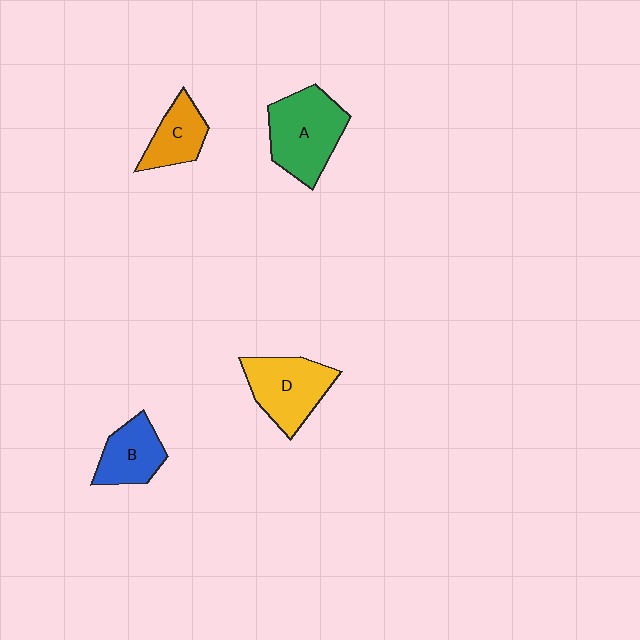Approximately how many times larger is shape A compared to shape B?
Approximately 1.6 times.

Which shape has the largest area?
Shape A (green).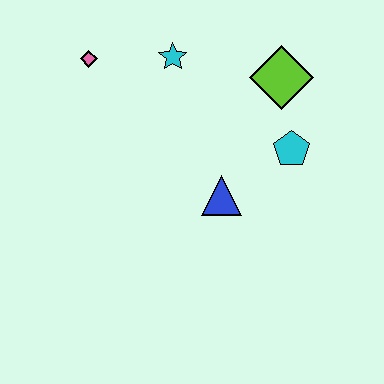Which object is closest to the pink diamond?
The cyan star is closest to the pink diamond.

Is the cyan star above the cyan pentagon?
Yes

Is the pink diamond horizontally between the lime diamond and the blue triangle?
No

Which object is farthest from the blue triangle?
The pink diamond is farthest from the blue triangle.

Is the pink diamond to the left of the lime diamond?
Yes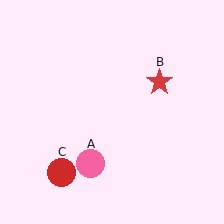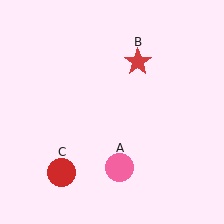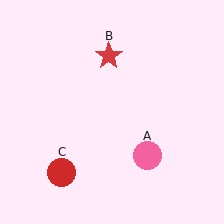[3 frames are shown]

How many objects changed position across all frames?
2 objects changed position: pink circle (object A), red star (object B).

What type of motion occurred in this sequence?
The pink circle (object A), red star (object B) rotated counterclockwise around the center of the scene.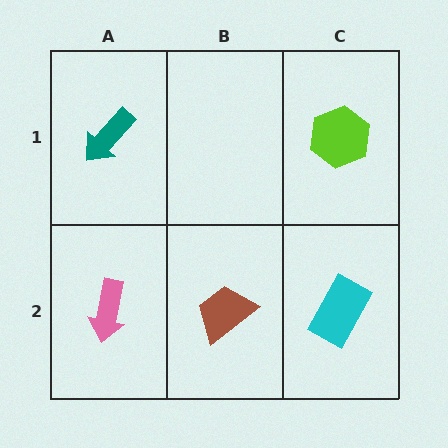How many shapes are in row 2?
3 shapes.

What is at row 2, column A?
A pink arrow.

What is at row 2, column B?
A brown trapezoid.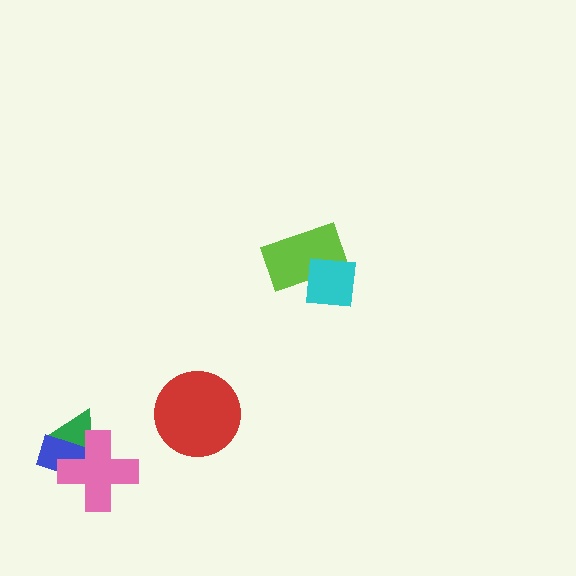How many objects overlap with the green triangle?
2 objects overlap with the green triangle.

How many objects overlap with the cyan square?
1 object overlaps with the cyan square.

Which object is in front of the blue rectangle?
The pink cross is in front of the blue rectangle.